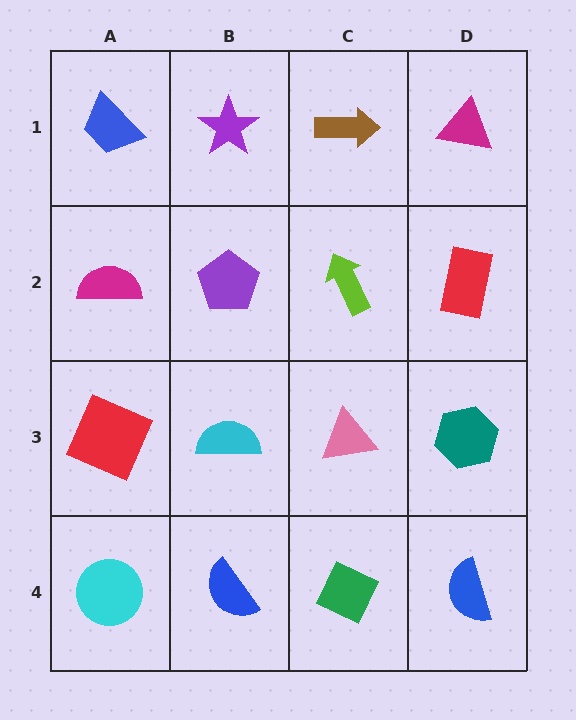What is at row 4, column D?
A blue semicircle.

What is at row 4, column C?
A green diamond.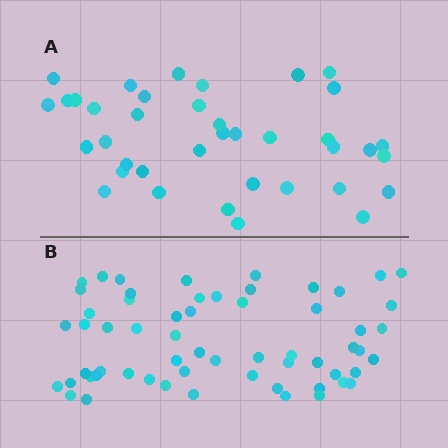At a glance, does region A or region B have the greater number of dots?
Region B (the bottom region) has more dots.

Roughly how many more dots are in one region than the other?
Region B has approximately 20 more dots than region A.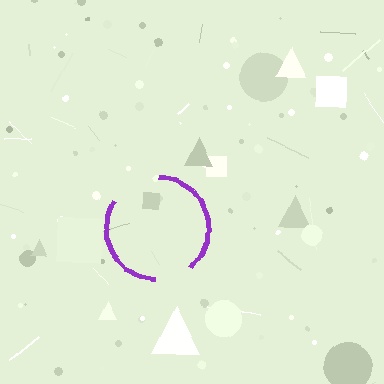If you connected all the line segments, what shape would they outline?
They would outline a circle.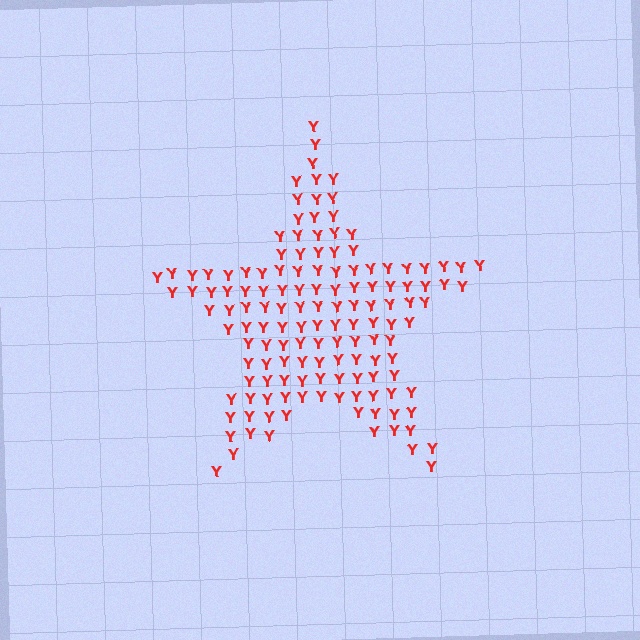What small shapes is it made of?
It is made of small letter Y's.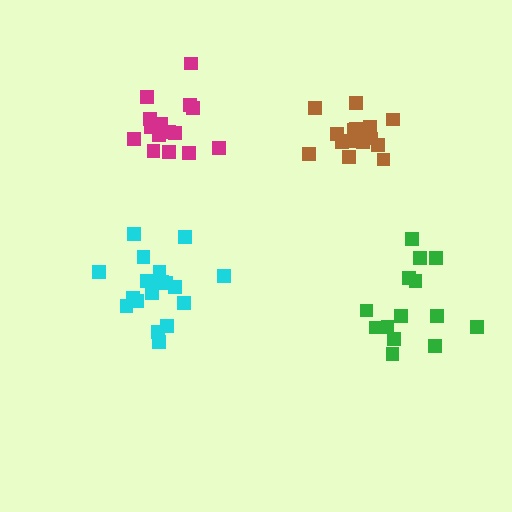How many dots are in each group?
Group 1: 17 dots, Group 2: 14 dots, Group 3: 19 dots, Group 4: 15 dots (65 total).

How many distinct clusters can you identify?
There are 4 distinct clusters.